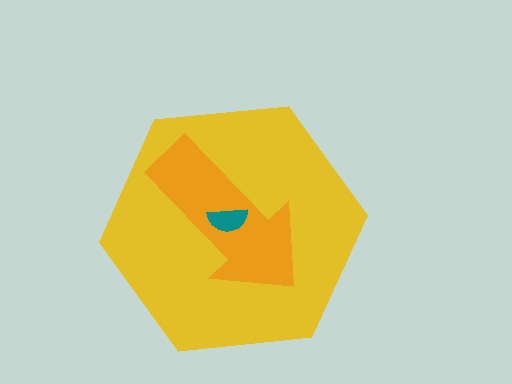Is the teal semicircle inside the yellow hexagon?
Yes.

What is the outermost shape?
The yellow hexagon.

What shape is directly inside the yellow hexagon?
The orange arrow.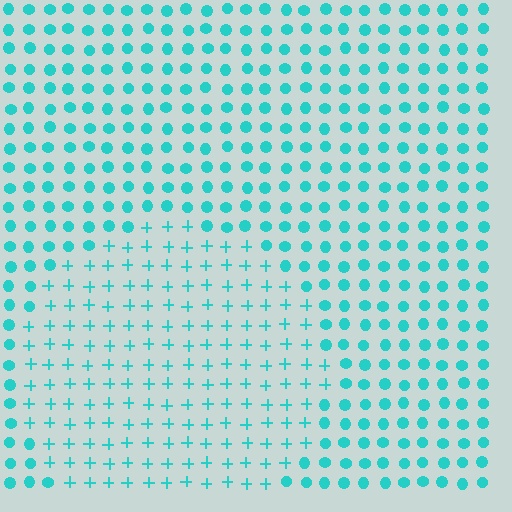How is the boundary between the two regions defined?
The boundary is defined by a change in element shape: plus signs inside vs. circles outside. All elements share the same color and spacing.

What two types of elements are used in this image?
The image uses plus signs inside the circle region and circles outside it.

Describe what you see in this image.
The image is filled with small cyan elements arranged in a uniform grid. A circle-shaped region contains plus signs, while the surrounding area contains circles. The boundary is defined purely by the change in element shape.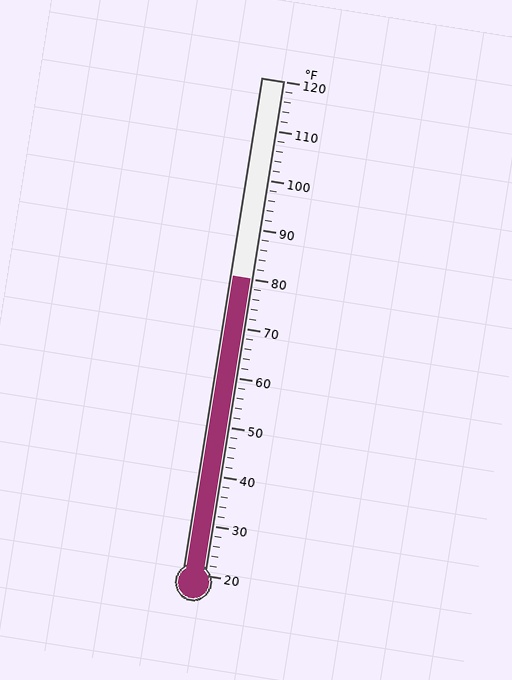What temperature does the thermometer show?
The thermometer shows approximately 80°F.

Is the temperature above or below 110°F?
The temperature is below 110°F.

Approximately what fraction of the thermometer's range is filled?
The thermometer is filled to approximately 60% of its range.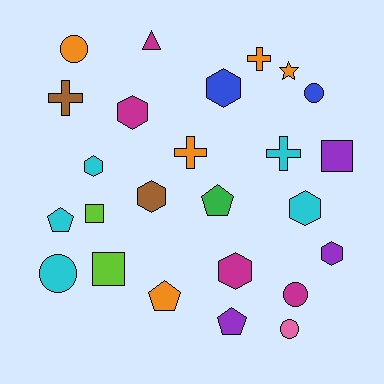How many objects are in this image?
There are 25 objects.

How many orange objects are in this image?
There are 5 orange objects.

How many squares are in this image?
There are 3 squares.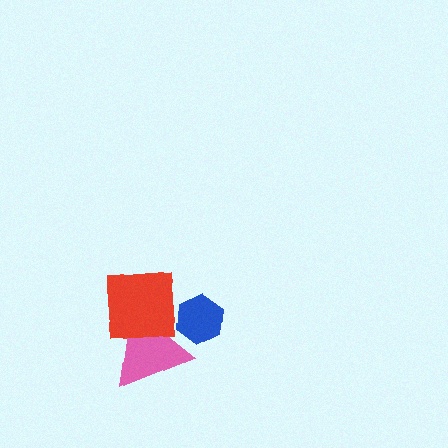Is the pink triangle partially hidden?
Yes, it is partially covered by another shape.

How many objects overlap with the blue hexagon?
2 objects overlap with the blue hexagon.